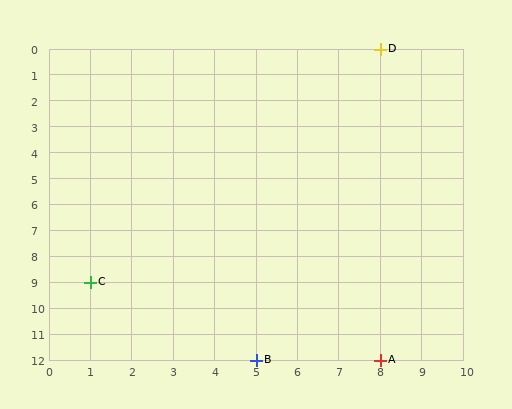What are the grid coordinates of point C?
Point C is at grid coordinates (1, 9).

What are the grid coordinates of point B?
Point B is at grid coordinates (5, 12).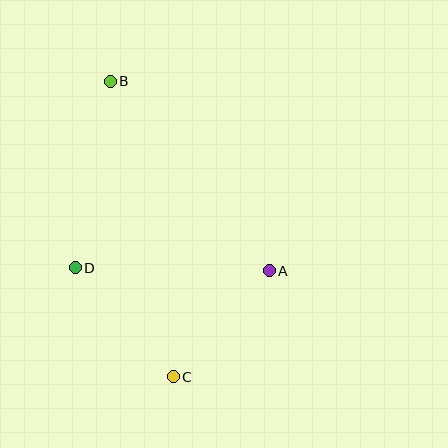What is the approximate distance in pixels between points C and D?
The distance between C and D is approximately 147 pixels.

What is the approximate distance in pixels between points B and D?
The distance between B and D is approximately 190 pixels.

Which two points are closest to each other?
Points A and C are closest to each other.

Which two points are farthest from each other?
Points B and C are farthest from each other.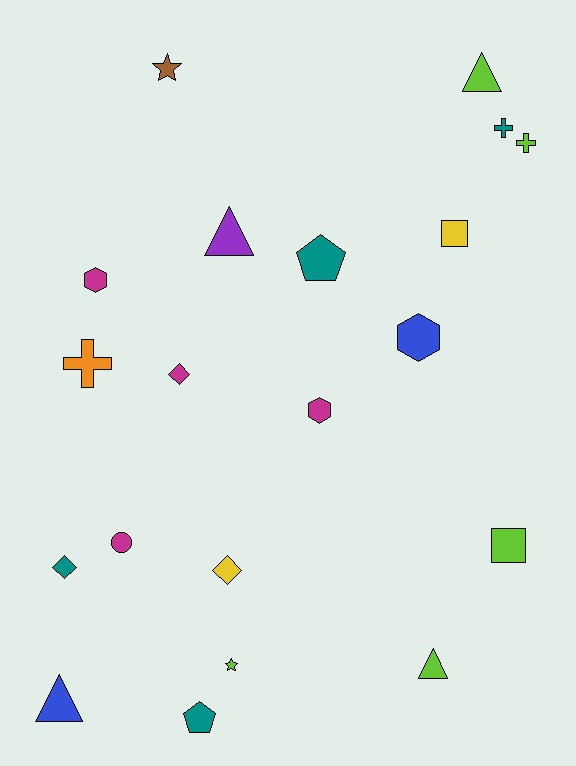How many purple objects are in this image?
There is 1 purple object.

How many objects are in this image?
There are 20 objects.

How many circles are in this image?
There is 1 circle.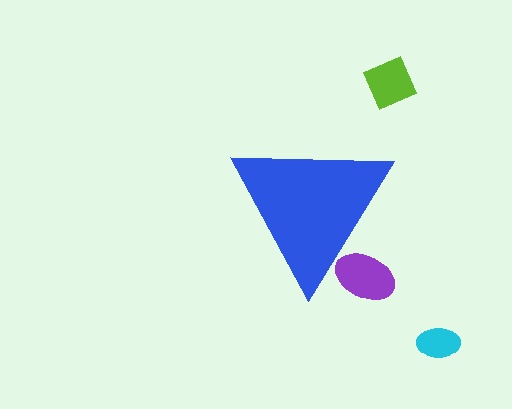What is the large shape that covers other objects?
A blue triangle.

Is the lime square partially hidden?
No, the lime square is fully visible.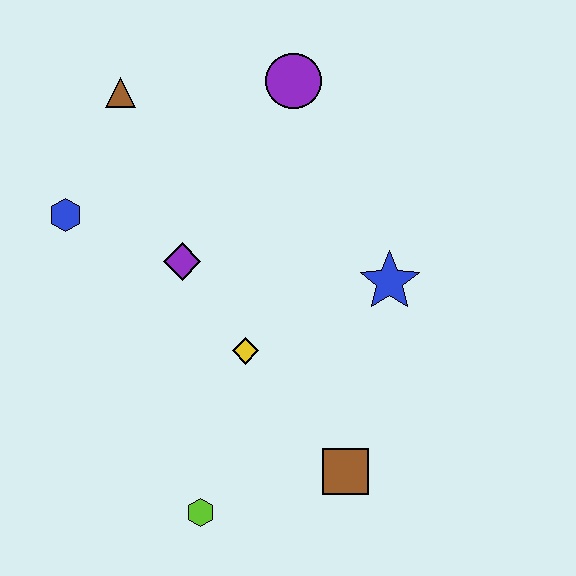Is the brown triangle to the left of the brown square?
Yes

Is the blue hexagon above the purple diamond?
Yes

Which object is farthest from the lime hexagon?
The purple circle is farthest from the lime hexagon.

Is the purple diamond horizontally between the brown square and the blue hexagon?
Yes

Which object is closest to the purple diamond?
The yellow diamond is closest to the purple diamond.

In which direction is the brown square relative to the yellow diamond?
The brown square is below the yellow diamond.